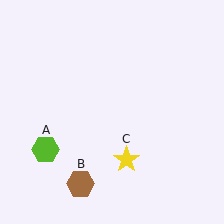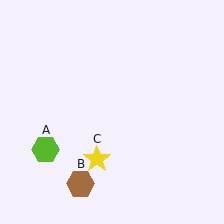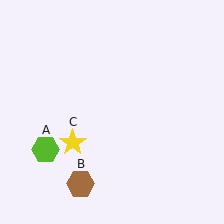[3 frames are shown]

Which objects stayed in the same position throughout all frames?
Lime hexagon (object A) and brown hexagon (object B) remained stationary.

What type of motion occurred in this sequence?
The yellow star (object C) rotated clockwise around the center of the scene.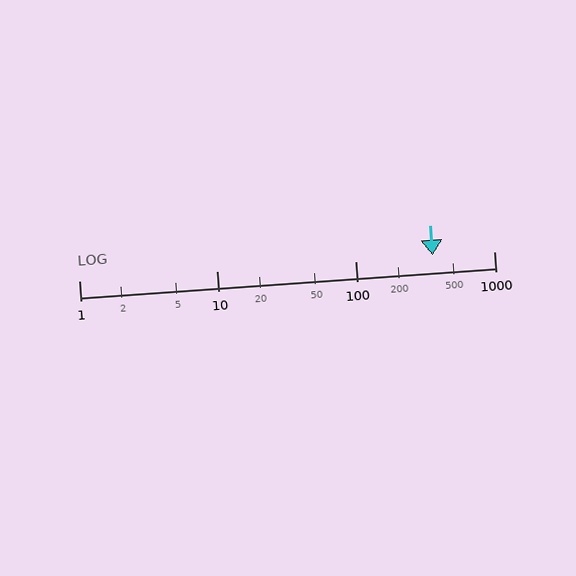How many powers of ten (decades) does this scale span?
The scale spans 3 decades, from 1 to 1000.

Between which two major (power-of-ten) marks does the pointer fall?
The pointer is between 100 and 1000.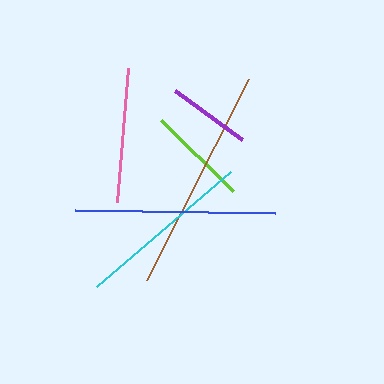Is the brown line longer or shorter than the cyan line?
The brown line is longer than the cyan line.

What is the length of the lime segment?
The lime segment is approximately 102 pixels long.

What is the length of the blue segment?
The blue segment is approximately 201 pixels long.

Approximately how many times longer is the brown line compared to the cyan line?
The brown line is approximately 1.3 times the length of the cyan line.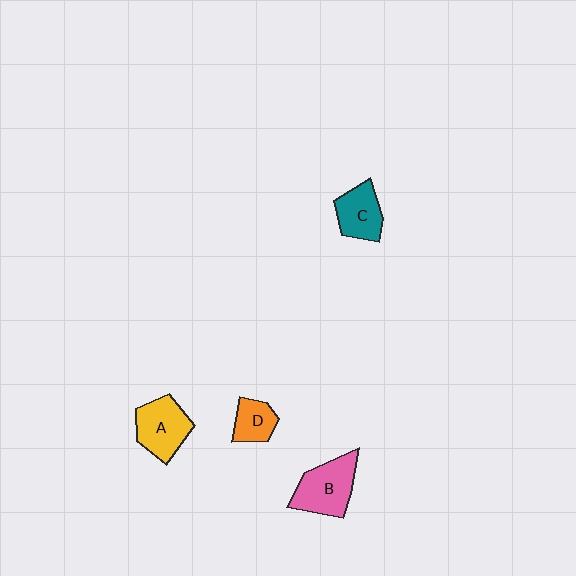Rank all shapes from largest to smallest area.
From largest to smallest: B (pink), A (yellow), C (teal), D (orange).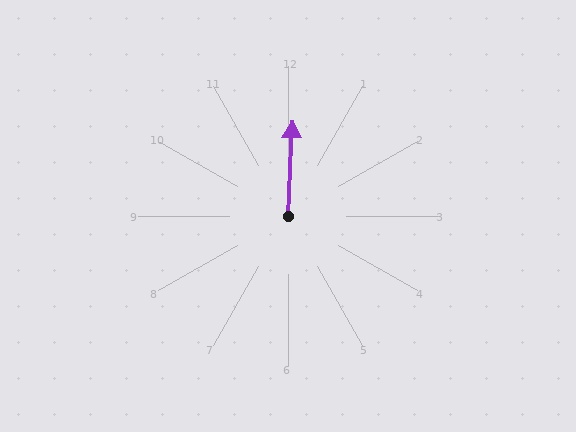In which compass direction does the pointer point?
North.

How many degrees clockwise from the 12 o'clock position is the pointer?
Approximately 3 degrees.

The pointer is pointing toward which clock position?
Roughly 12 o'clock.